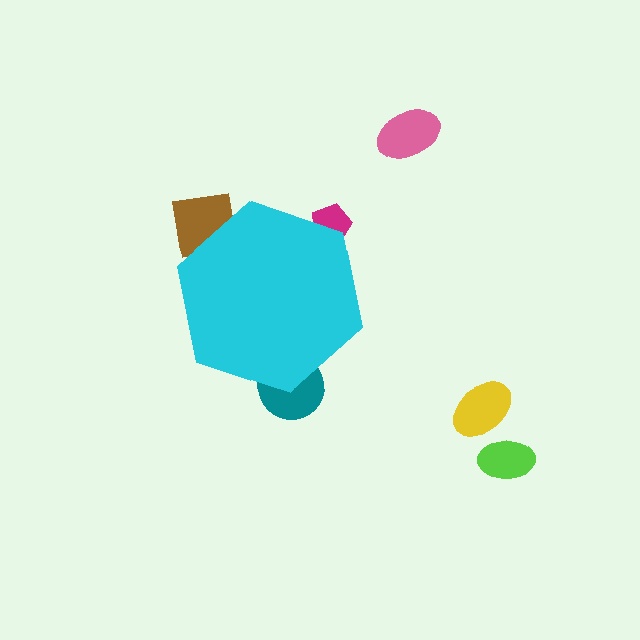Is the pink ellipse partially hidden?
No, the pink ellipse is fully visible.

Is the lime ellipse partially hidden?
No, the lime ellipse is fully visible.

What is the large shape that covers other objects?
A cyan hexagon.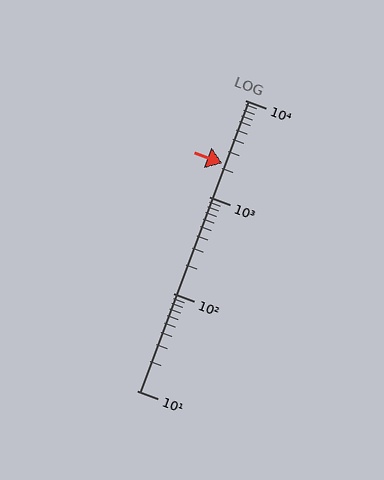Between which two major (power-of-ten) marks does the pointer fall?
The pointer is between 1000 and 10000.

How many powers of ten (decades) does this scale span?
The scale spans 3 decades, from 10 to 10000.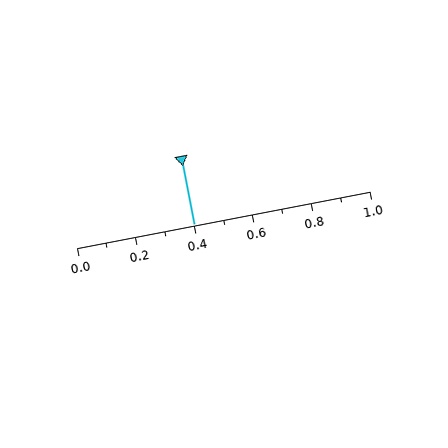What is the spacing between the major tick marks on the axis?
The major ticks are spaced 0.2 apart.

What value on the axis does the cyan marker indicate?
The marker indicates approximately 0.4.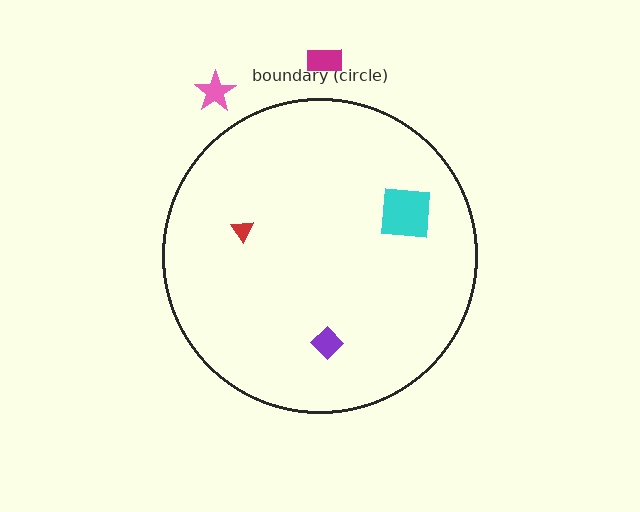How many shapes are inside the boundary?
3 inside, 2 outside.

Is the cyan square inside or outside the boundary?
Inside.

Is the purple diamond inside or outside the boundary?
Inside.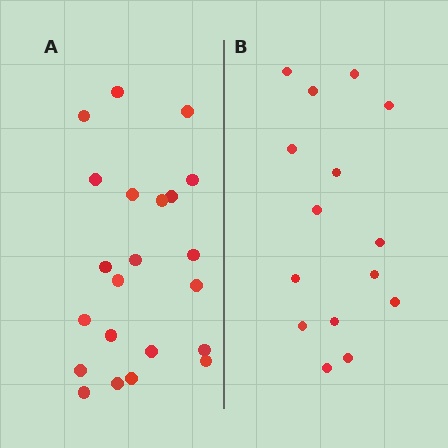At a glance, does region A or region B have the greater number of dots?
Region A (the left region) has more dots.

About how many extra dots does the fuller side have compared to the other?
Region A has roughly 8 or so more dots than region B.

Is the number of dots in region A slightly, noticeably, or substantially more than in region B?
Region A has substantially more. The ratio is roughly 1.5 to 1.